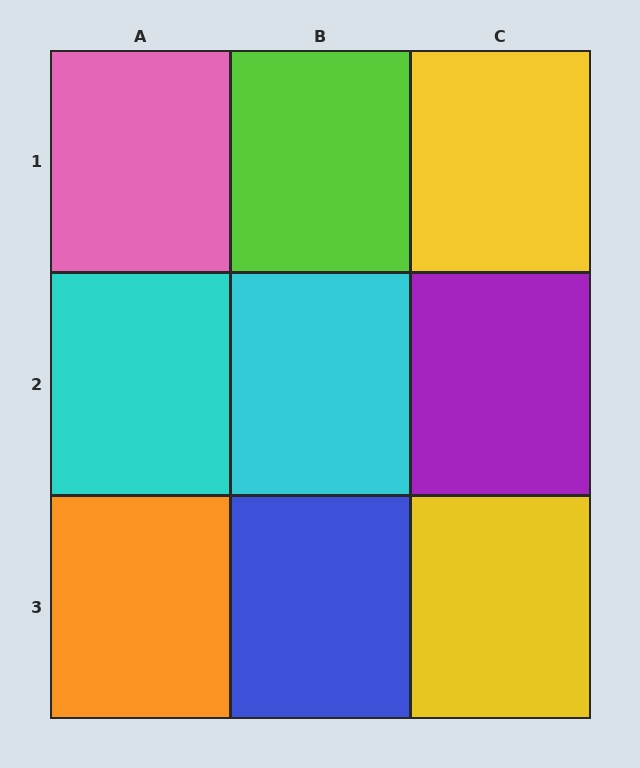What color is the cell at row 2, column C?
Purple.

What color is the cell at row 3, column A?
Orange.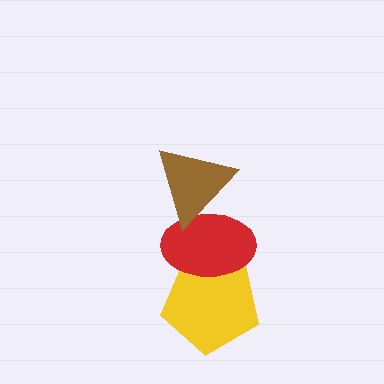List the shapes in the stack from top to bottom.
From top to bottom: the brown triangle, the red ellipse, the yellow pentagon.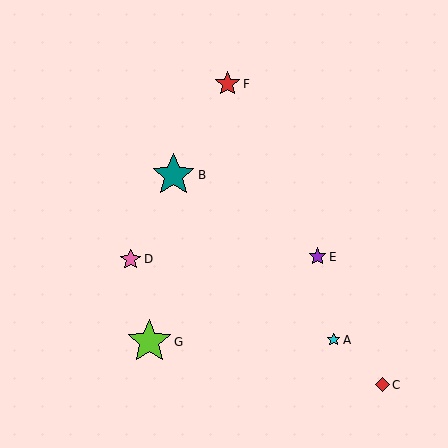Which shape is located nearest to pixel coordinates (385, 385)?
The red diamond (labeled C) at (383, 385) is nearest to that location.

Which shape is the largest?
The lime star (labeled G) is the largest.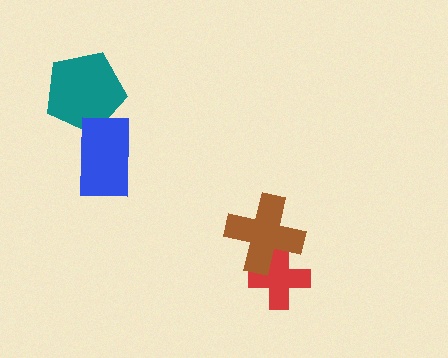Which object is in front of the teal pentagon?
The blue rectangle is in front of the teal pentagon.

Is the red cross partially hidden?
Yes, it is partially covered by another shape.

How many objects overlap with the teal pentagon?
1 object overlaps with the teal pentagon.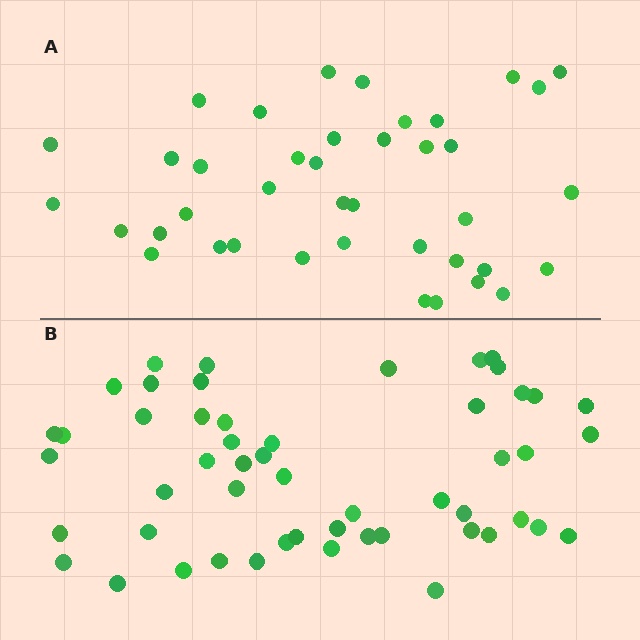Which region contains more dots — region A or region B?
Region B (the bottom region) has more dots.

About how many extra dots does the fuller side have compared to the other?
Region B has roughly 12 or so more dots than region A.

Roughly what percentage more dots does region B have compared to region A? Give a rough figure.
About 30% more.